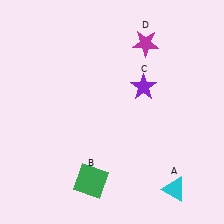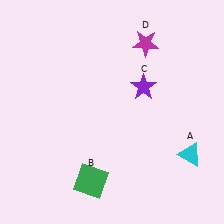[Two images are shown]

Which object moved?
The cyan triangle (A) moved up.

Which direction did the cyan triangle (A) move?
The cyan triangle (A) moved up.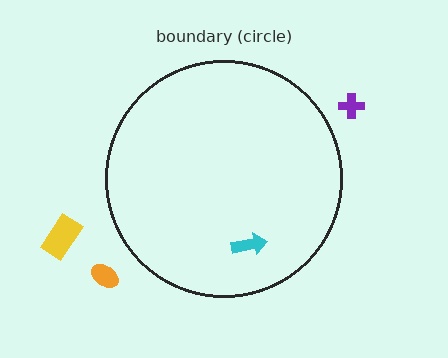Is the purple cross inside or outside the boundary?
Outside.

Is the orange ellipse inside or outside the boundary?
Outside.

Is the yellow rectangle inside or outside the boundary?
Outside.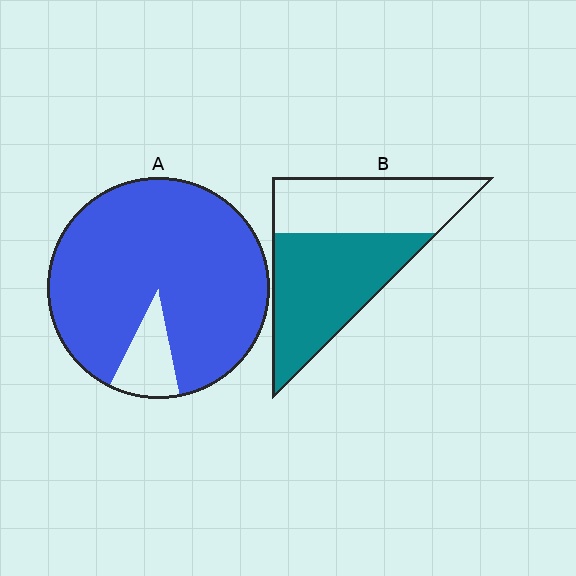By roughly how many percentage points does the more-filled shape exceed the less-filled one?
By roughly 35 percentage points (A over B).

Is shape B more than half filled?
Yes.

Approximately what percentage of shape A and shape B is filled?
A is approximately 90% and B is approximately 55%.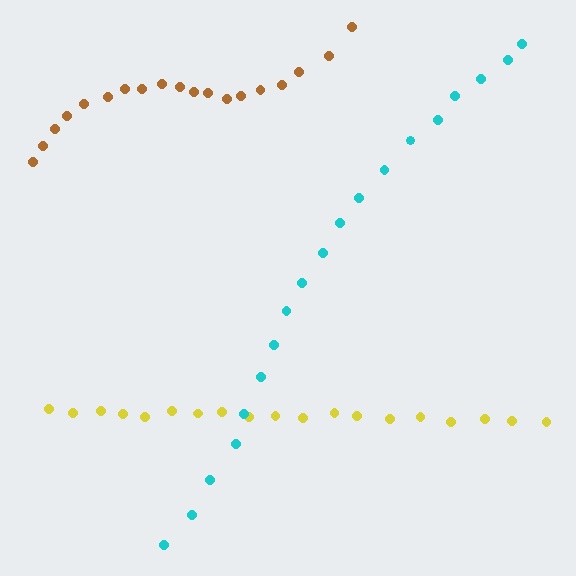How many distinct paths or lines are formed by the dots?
There are 3 distinct paths.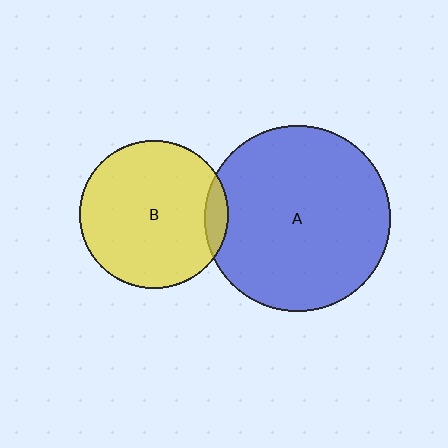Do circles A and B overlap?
Yes.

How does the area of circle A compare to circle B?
Approximately 1.6 times.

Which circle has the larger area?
Circle A (blue).